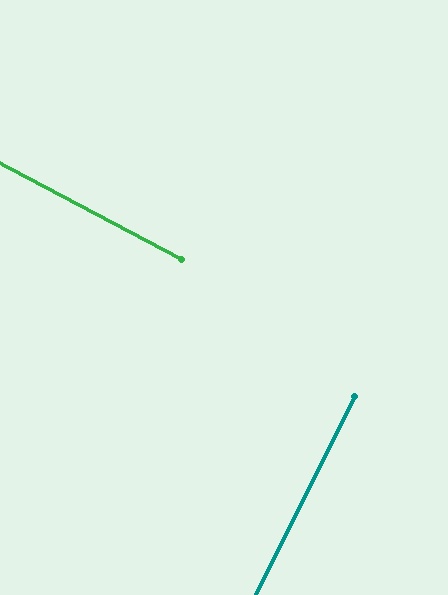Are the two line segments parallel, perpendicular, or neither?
Perpendicular — they meet at approximately 89°.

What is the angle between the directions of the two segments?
Approximately 89 degrees.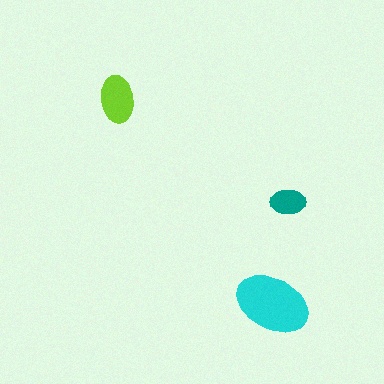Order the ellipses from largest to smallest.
the cyan one, the lime one, the teal one.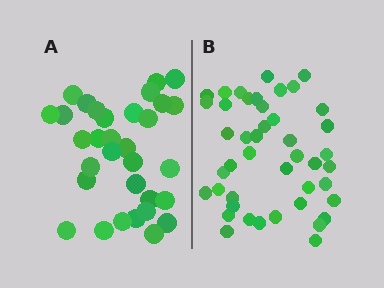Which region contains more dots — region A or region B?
Region B (the right region) has more dots.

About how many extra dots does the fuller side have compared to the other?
Region B has roughly 12 or so more dots than region A.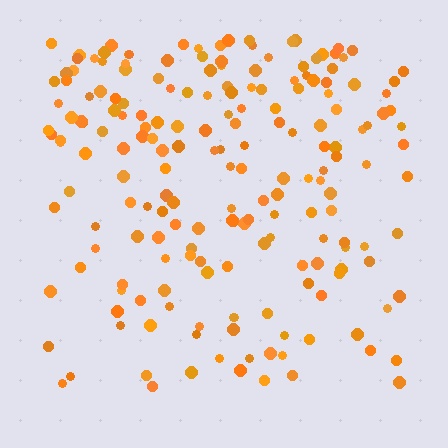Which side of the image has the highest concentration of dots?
The top.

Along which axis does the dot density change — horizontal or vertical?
Vertical.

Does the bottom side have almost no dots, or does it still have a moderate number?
Still a moderate number, just noticeably fewer than the top.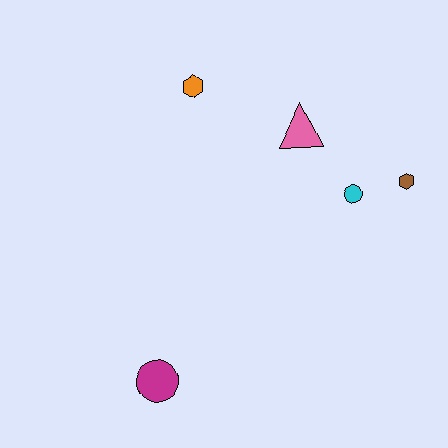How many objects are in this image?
There are 5 objects.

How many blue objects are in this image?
There are no blue objects.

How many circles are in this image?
There are 2 circles.